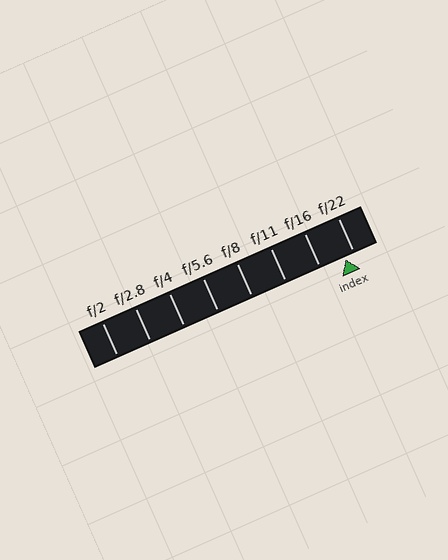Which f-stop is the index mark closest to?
The index mark is closest to f/22.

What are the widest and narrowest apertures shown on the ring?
The widest aperture shown is f/2 and the narrowest is f/22.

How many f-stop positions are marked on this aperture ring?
There are 8 f-stop positions marked.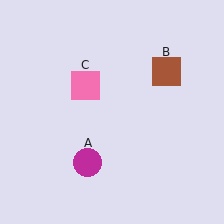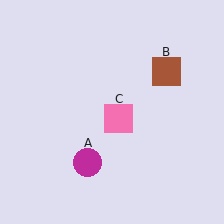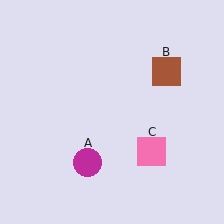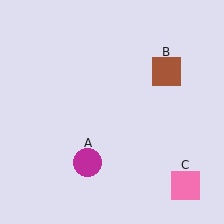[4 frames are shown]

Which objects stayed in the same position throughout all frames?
Magenta circle (object A) and brown square (object B) remained stationary.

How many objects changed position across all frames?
1 object changed position: pink square (object C).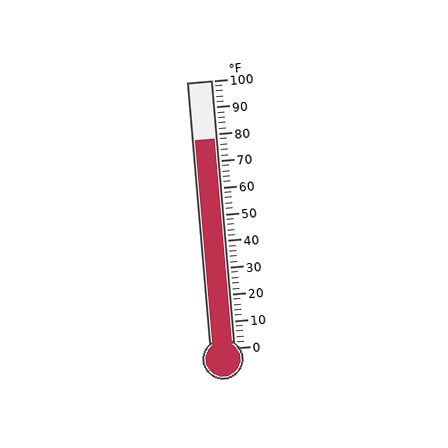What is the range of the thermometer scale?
The thermometer scale ranges from 0°F to 100°F.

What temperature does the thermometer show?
The thermometer shows approximately 78°F.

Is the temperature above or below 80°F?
The temperature is below 80°F.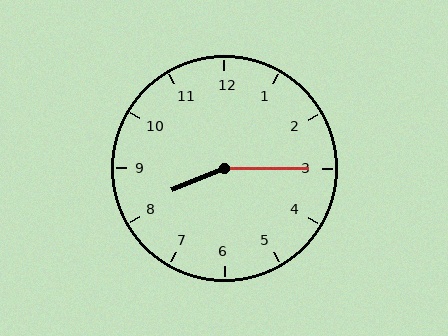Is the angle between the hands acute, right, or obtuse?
It is obtuse.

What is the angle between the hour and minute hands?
Approximately 158 degrees.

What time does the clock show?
8:15.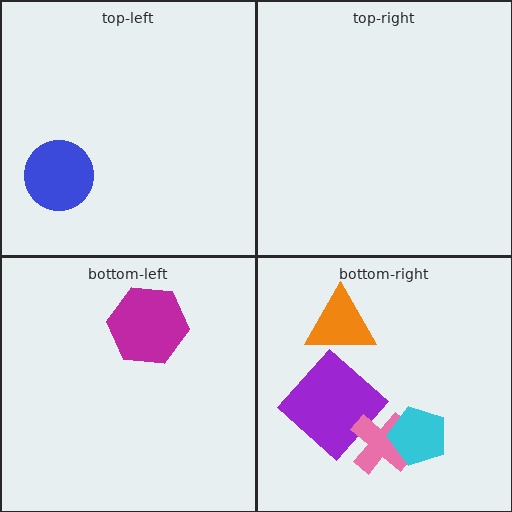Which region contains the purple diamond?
The bottom-right region.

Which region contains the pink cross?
The bottom-right region.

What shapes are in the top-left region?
The blue circle.